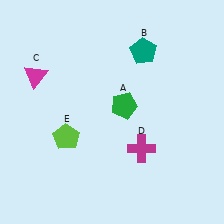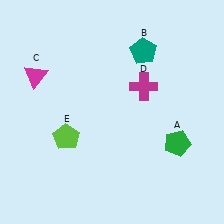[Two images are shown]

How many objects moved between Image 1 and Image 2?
2 objects moved between the two images.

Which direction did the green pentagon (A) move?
The green pentagon (A) moved right.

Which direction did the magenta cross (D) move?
The magenta cross (D) moved up.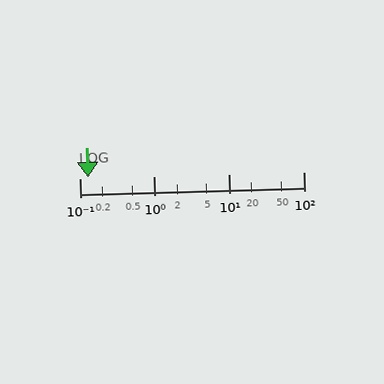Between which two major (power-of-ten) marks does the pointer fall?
The pointer is between 0.1 and 1.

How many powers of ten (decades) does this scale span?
The scale spans 3 decades, from 0.1 to 100.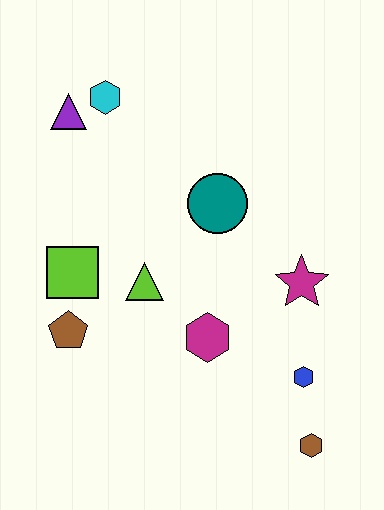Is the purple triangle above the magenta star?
Yes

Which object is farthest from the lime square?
The brown hexagon is farthest from the lime square.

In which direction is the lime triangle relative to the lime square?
The lime triangle is to the right of the lime square.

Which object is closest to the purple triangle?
The cyan hexagon is closest to the purple triangle.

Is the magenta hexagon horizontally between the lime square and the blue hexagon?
Yes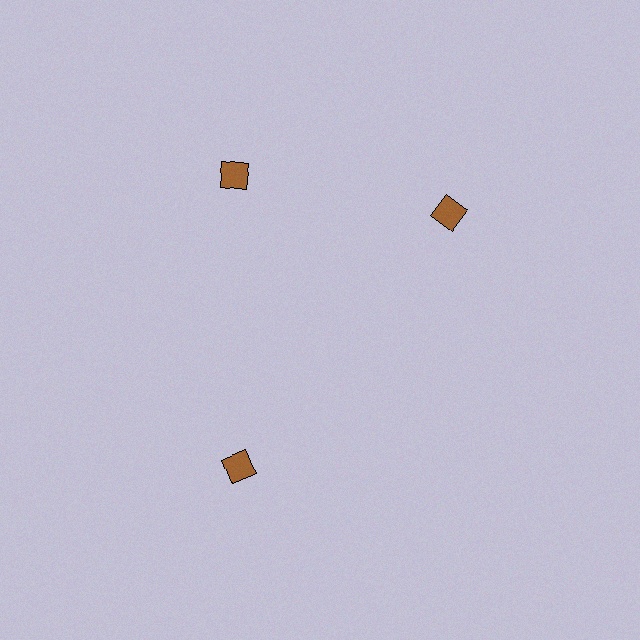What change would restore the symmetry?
The symmetry would be restored by rotating it back into even spacing with its neighbors so that all 3 squares sit at equal angles and equal distance from the center.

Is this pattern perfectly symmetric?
No. The 3 brown squares are arranged in a ring, but one element near the 3 o'clock position is rotated out of alignment along the ring, breaking the 3-fold rotational symmetry.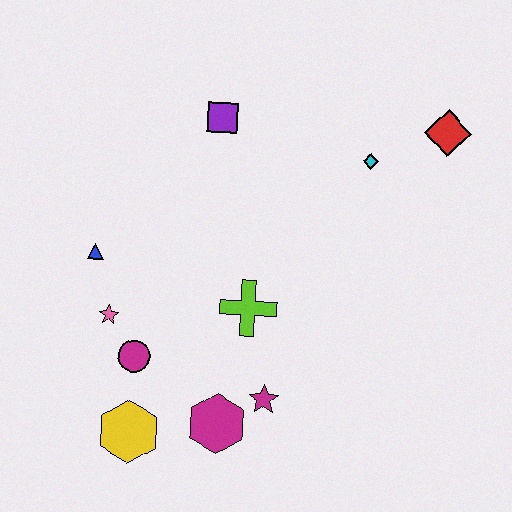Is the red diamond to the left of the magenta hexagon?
No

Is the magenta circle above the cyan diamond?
No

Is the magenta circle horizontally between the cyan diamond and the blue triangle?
Yes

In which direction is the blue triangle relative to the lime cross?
The blue triangle is to the left of the lime cross.